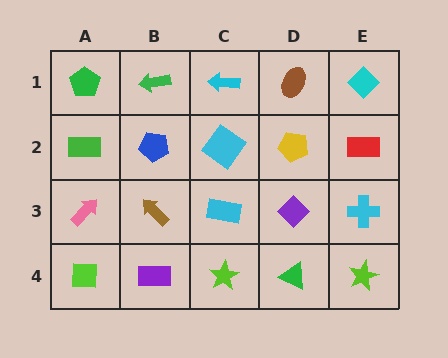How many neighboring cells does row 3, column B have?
4.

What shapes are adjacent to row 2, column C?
A cyan arrow (row 1, column C), a cyan rectangle (row 3, column C), a blue pentagon (row 2, column B), a yellow pentagon (row 2, column D).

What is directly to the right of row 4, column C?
A green triangle.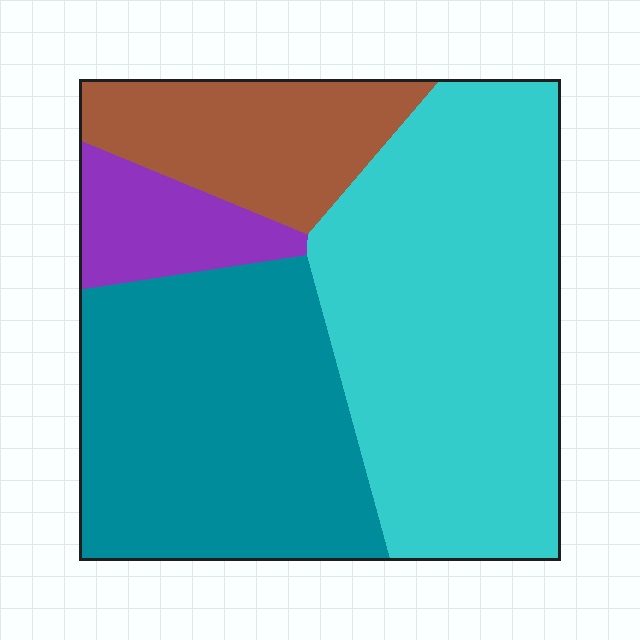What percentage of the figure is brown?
Brown takes up about one sixth (1/6) of the figure.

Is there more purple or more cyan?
Cyan.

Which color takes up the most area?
Cyan, at roughly 45%.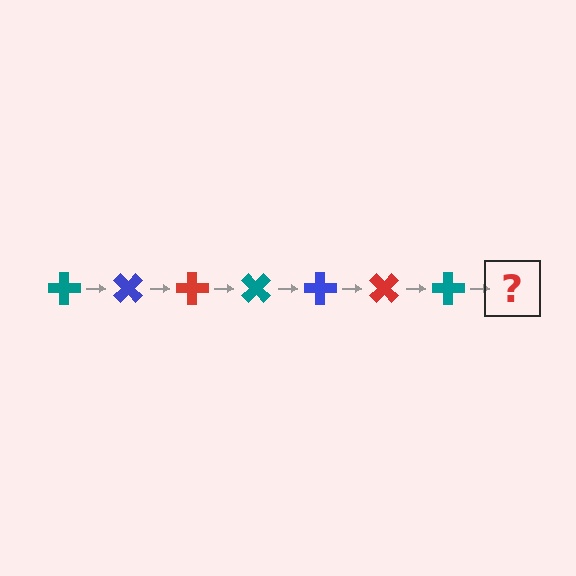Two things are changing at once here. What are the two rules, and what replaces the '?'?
The two rules are that it rotates 45 degrees each step and the color cycles through teal, blue, and red. The '?' should be a blue cross, rotated 315 degrees from the start.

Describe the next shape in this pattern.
It should be a blue cross, rotated 315 degrees from the start.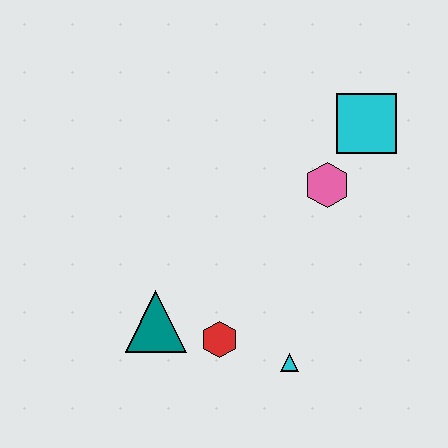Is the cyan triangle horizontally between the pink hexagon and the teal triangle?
Yes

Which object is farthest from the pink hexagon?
The teal triangle is farthest from the pink hexagon.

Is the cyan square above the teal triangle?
Yes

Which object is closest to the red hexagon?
The teal triangle is closest to the red hexagon.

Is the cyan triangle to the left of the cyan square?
Yes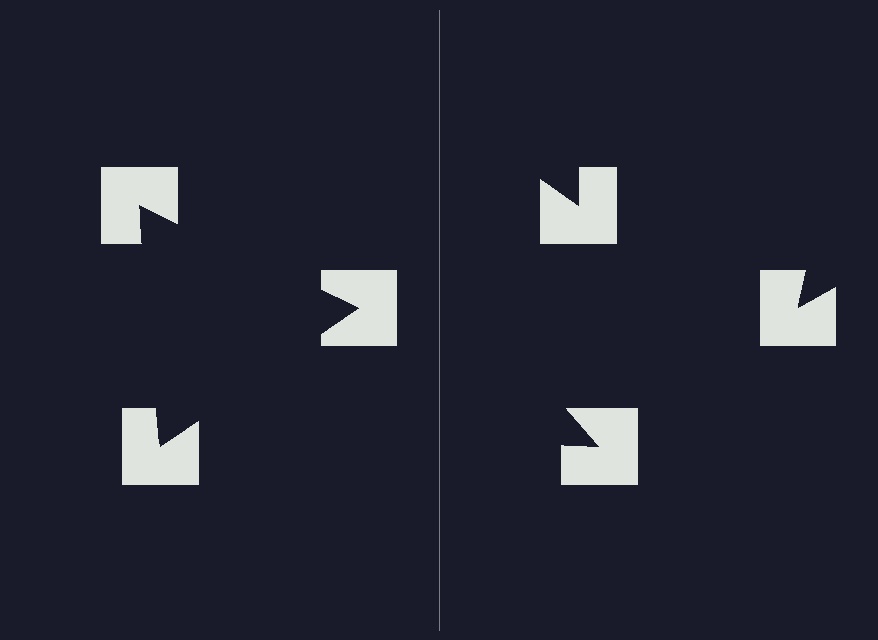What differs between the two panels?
The notched squares are positioned identically on both sides; only the wedge orientations differ. On the left they align to a triangle; on the right they are misaligned.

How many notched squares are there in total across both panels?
6 — 3 on each side.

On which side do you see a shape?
An illusory triangle appears on the left side. On the right side the wedge cuts are rotated, so no coherent shape forms.